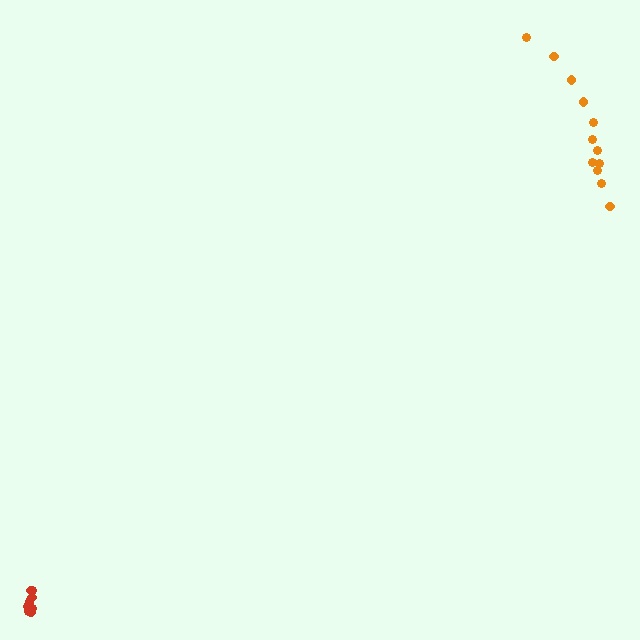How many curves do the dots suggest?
There are 2 distinct paths.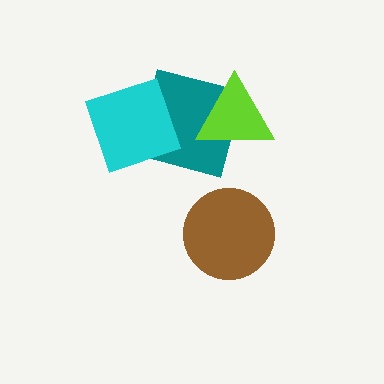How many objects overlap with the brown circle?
0 objects overlap with the brown circle.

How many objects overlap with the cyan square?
1 object overlaps with the cyan square.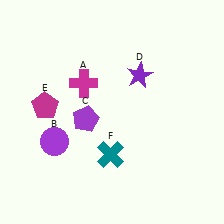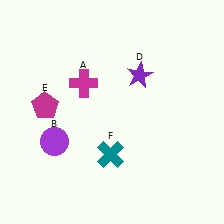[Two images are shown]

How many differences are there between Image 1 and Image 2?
There is 1 difference between the two images.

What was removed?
The purple pentagon (C) was removed in Image 2.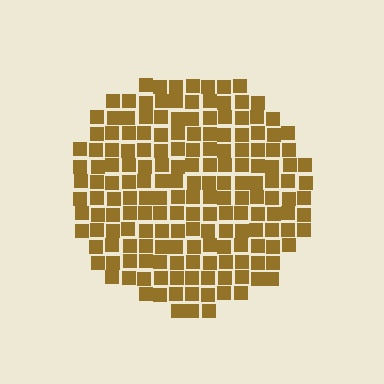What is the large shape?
The large shape is a circle.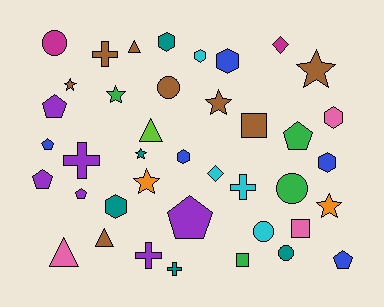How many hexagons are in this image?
There are 7 hexagons.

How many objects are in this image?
There are 40 objects.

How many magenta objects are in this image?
There are 2 magenta objects.